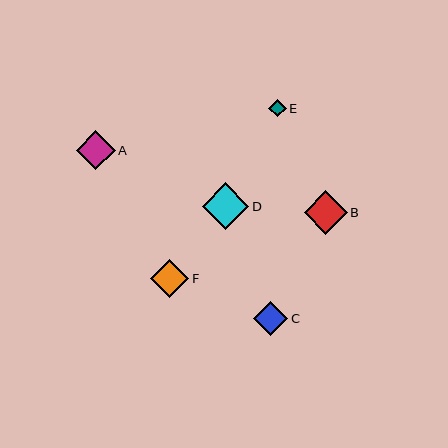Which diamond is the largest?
Diamond D is the largest with a size of approximately 47 pixels.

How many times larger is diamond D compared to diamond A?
Diamond D is approximately 1.2 times the size of diamond A.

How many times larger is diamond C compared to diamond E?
Diamond C is approximately 2.0 times the size of diamond E.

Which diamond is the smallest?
Diamond E is the smallest with a size of approximately 18 pixels.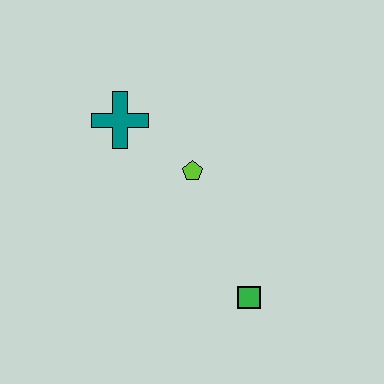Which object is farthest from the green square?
The teal cross is farthest from the green square.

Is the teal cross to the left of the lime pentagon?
Yes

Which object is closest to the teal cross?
The lime pentagon is closest to the teal cross.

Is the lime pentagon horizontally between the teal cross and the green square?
Yes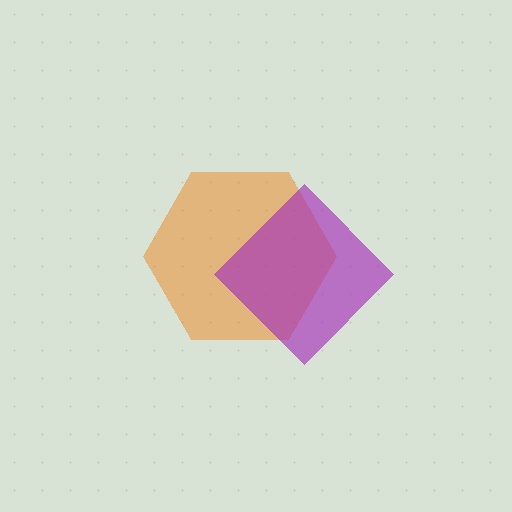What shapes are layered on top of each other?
The layered shapes are: an orange hexagon, a purple diamond.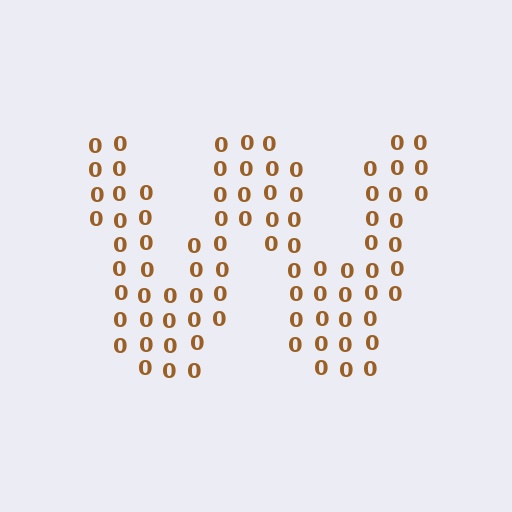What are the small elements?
The small elements are digit 0's.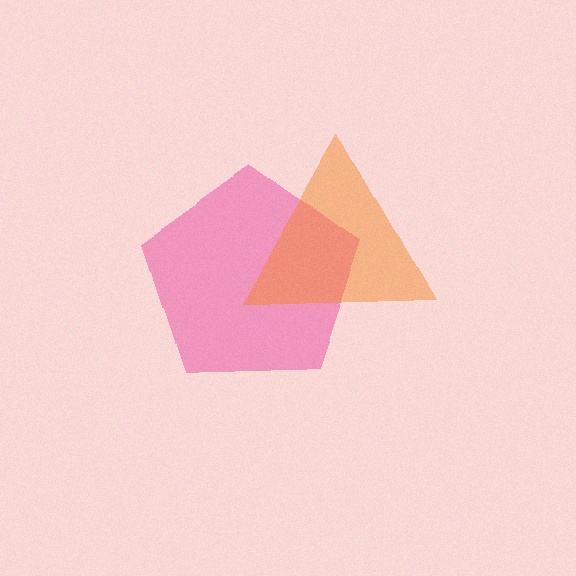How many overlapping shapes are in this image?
There are 2 overlapping shapes in the image.